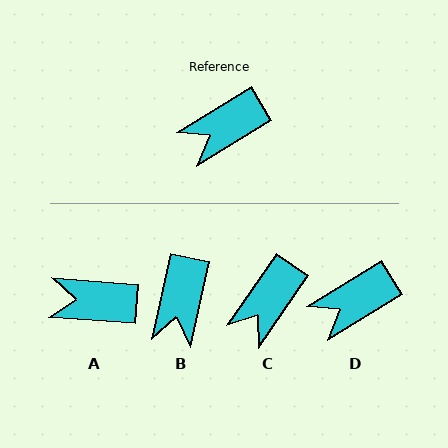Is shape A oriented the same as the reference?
No, it is off by about 36 degrees.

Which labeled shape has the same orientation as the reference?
D.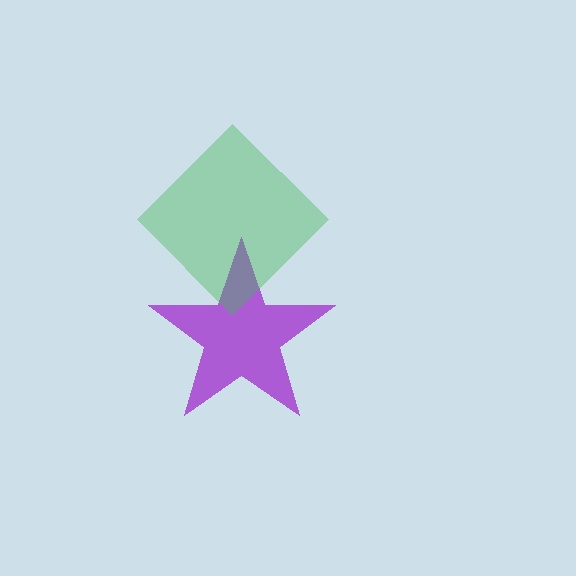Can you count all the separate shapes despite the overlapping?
Yes, there are 2 separate shapes.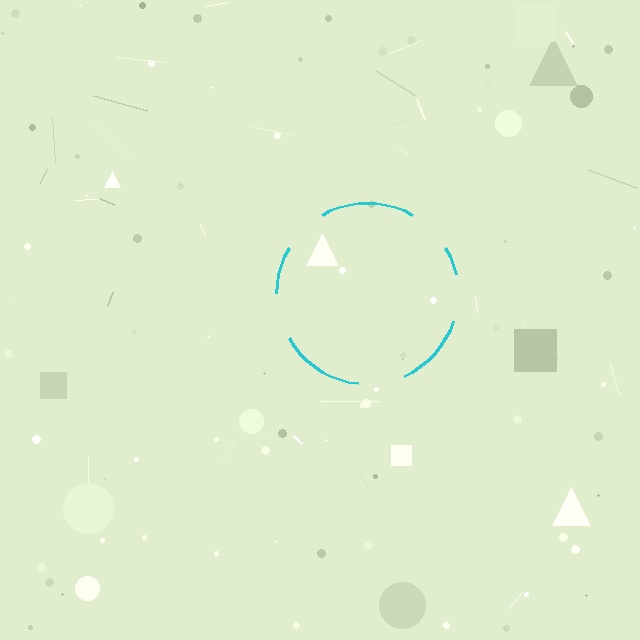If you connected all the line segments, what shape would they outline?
They would outline a circle.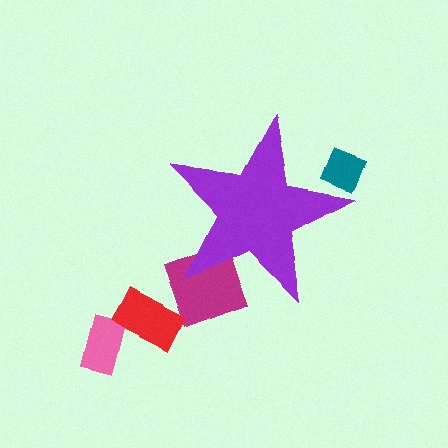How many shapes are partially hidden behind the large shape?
2 shapes are partially hidden.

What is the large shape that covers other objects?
A purple star.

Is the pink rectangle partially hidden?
No, the pink rectangle is fully visible.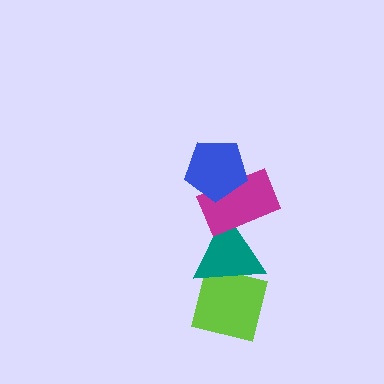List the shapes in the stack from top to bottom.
From top to bottom: the blue pentagon, the magenta rectangle, the teal triangle, the lime square.